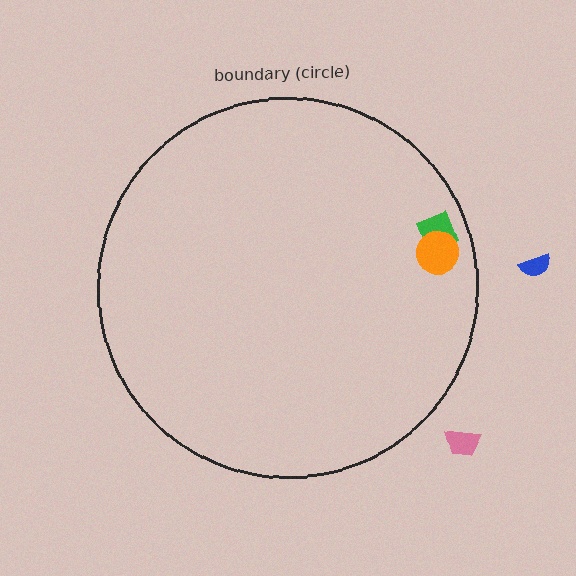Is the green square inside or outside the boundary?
Inside.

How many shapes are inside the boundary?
2 inside, 2 outside.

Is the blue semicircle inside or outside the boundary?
Outside.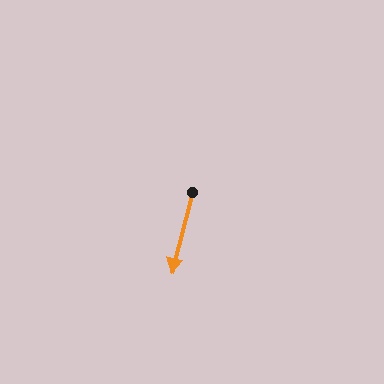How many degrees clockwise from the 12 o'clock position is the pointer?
Approximately 194 degrees.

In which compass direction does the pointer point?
South.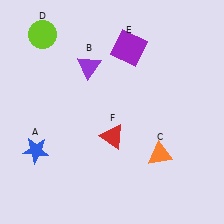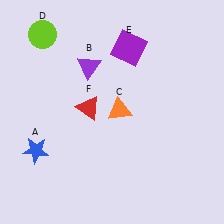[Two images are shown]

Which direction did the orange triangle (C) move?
The orange triangle (C) moved up.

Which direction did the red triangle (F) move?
The red triangle (F) moved up.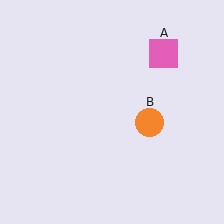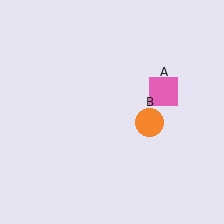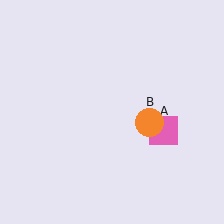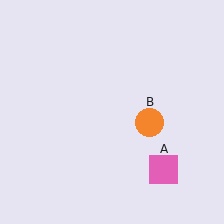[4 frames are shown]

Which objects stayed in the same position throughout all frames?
Orange circle (object B) remained stationary.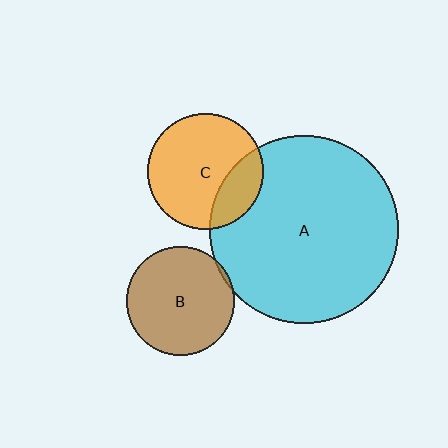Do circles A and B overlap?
Yes.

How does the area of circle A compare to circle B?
Approximately 3.0 times.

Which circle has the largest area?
Circle A (cyan).